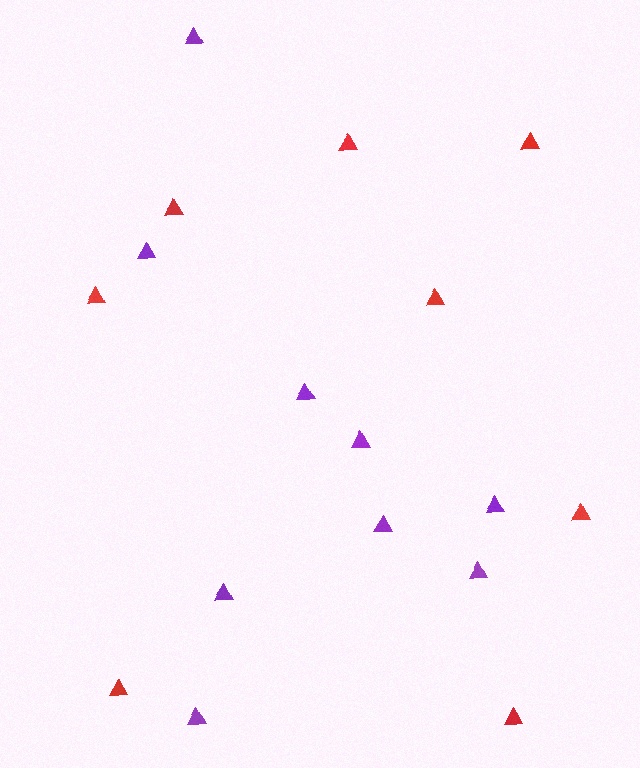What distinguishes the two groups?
There are 2 groups: one group of purple triangles (9) and one group of red triangles (8).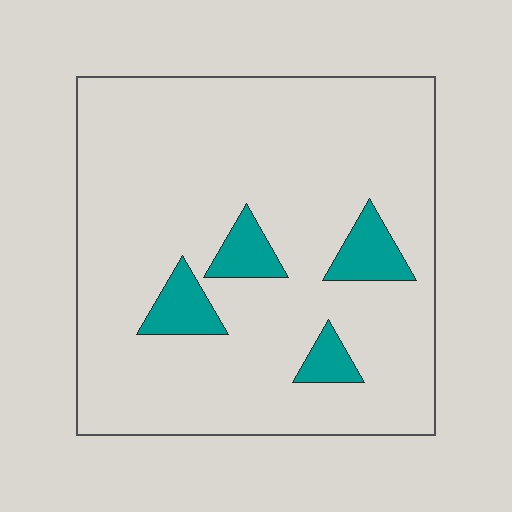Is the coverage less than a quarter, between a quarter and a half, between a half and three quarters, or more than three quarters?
Less than a quarter.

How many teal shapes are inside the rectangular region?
4.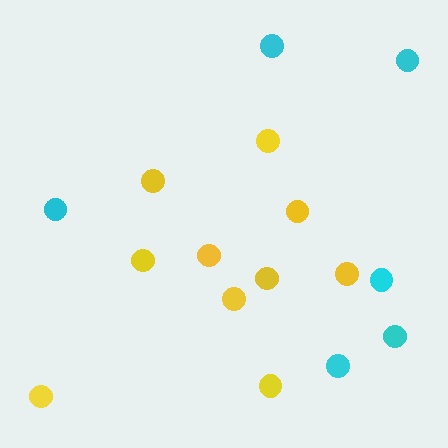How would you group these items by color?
There are 2 groups: one group of cyan circles (6) and one group of yellow circles (10).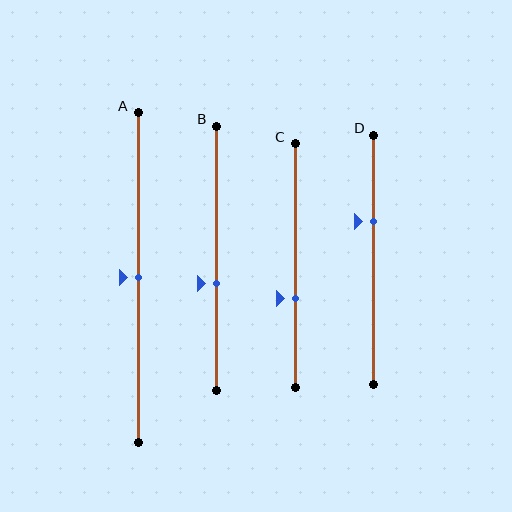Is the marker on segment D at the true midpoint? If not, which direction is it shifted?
No, the marker on segment D is shifted upward by about 16% of the segment length.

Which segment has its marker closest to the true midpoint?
Segment A has its marker closest to the true midpoint.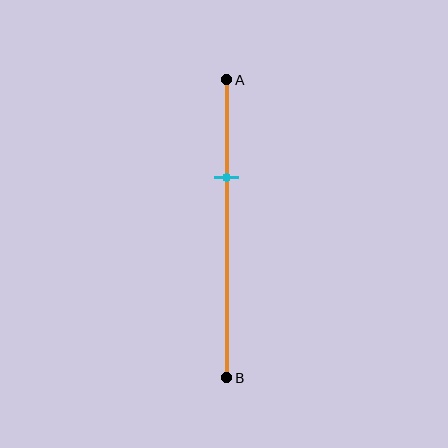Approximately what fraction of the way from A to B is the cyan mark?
The cyan mark is approximately 35% of the way from A to B.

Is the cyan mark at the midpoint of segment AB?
No, the mark is at about 35% from A, not at the 50% midpoint.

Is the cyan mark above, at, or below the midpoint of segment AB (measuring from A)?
The cyan mark is above the midpoint of segment AB.